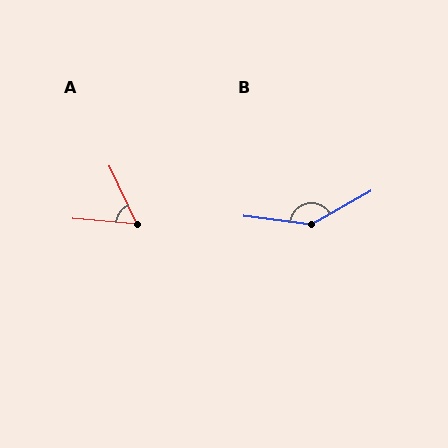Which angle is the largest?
B, at approximately 144 degrees.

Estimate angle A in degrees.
Approximately 60 degrees.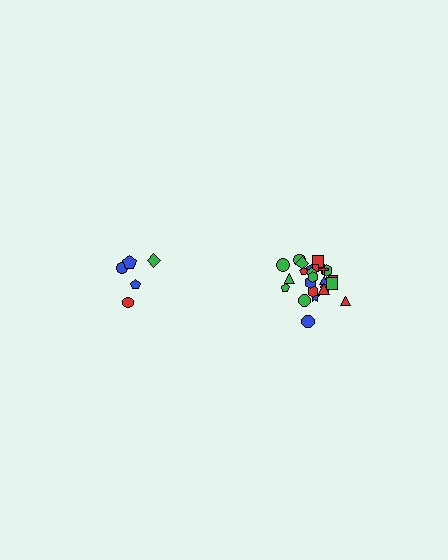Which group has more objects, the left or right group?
The right group.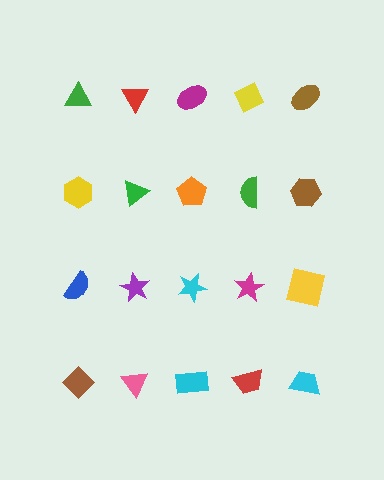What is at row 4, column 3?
A cyan rectangle.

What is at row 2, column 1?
A yellow hexagon.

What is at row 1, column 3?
A magenta ellipse.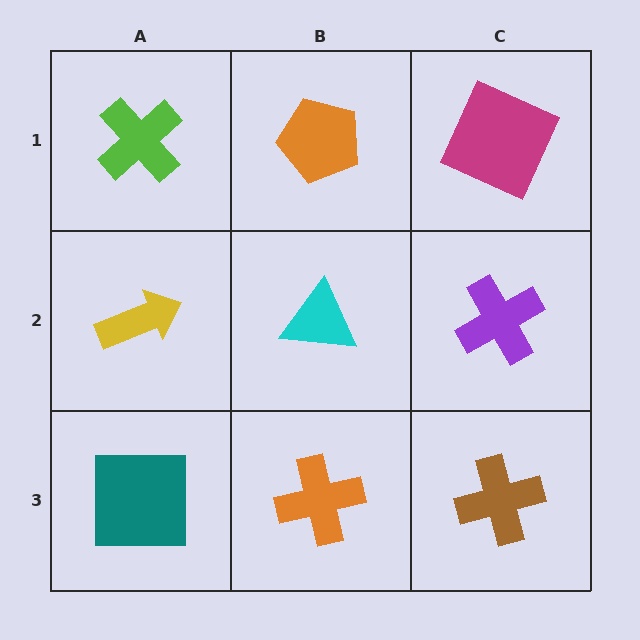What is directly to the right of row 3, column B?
A brown cross.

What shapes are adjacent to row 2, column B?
An orange pentagon (row 1, column B), an orange cross (row 3, column B), a yellow arrow (row 2, column A), a purple cross (row 2, column C).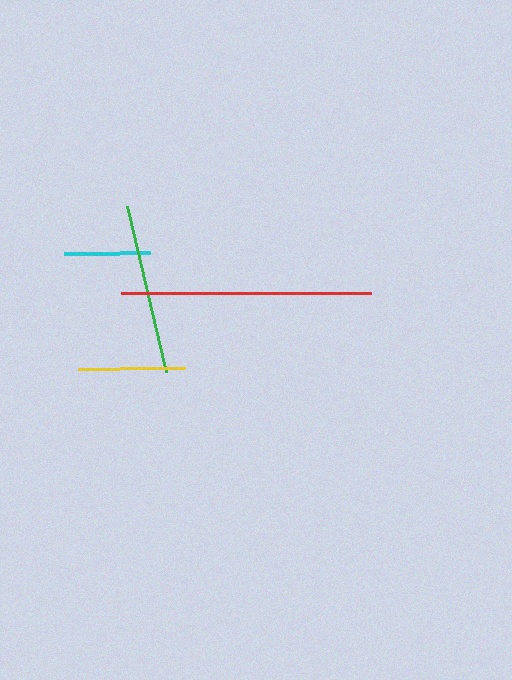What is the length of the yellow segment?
The yellow segment is approximately 107 pixels long.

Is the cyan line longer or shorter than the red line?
The red line is longer than the cyan line.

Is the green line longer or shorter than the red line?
The red line is longer than the green line.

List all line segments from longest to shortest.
From longest to shortest: red, green, yellow, cyan.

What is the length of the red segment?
The red segment is approximately 250 pixels long.